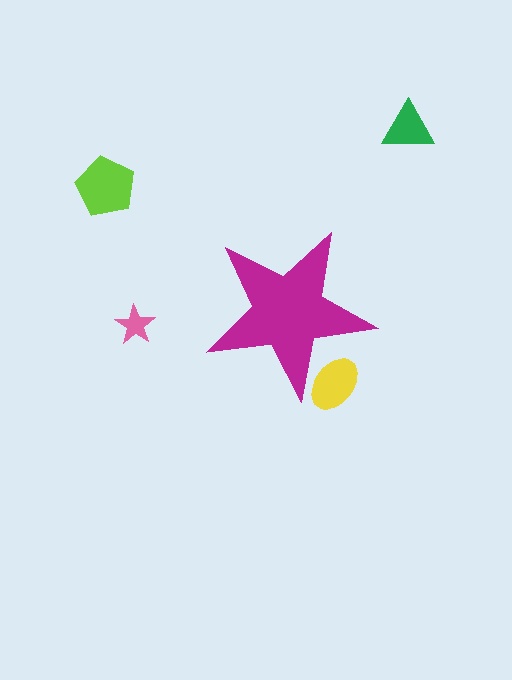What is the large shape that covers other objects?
A magenta star.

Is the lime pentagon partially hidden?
No, the lime pentagon is fully visible.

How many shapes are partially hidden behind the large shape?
1 shape is partially hidden.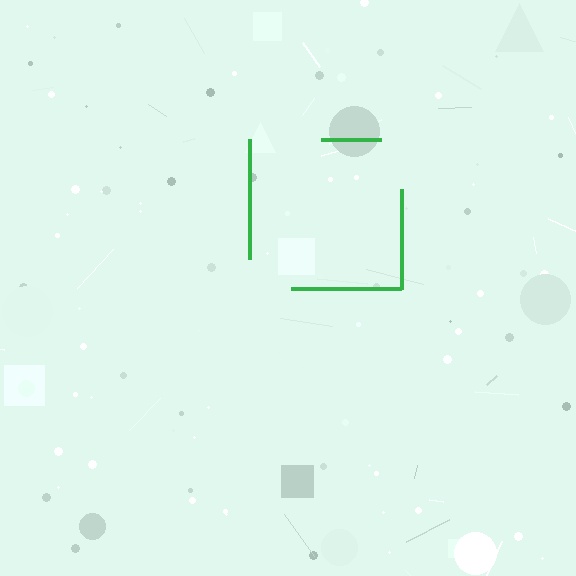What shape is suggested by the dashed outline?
The dashed outline suggests a square.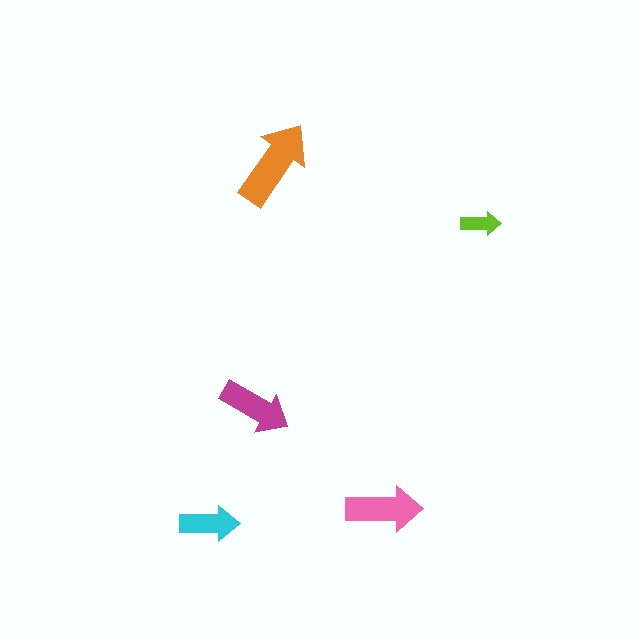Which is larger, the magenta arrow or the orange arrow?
The orange one.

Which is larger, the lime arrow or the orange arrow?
The orange one.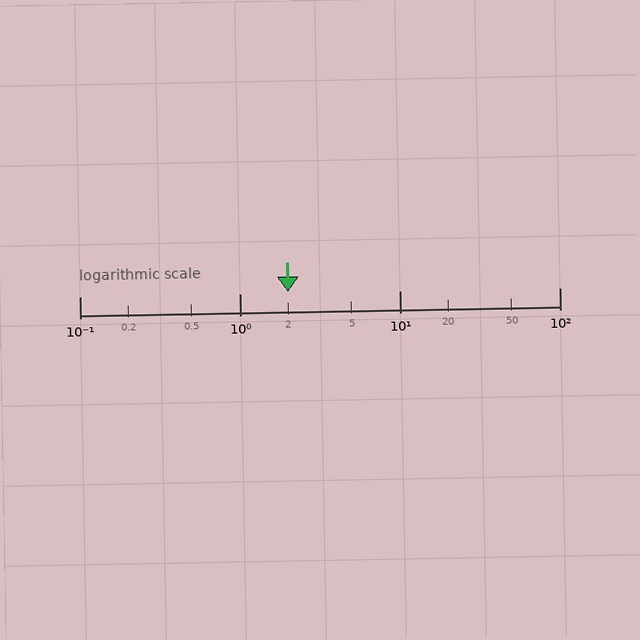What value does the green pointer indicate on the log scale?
The pointer indicates approximately 2.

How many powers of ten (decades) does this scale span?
The scale spans 3 decades, from 0.1 to 100.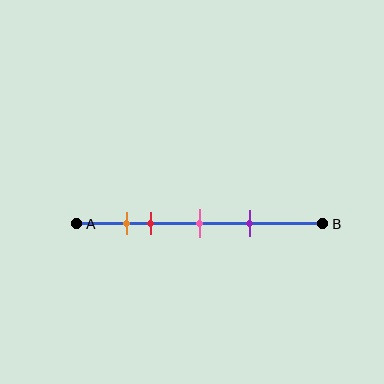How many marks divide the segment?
There are 4 marks dividing the segment.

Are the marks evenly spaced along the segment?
No, the marks are not evenly spaced.